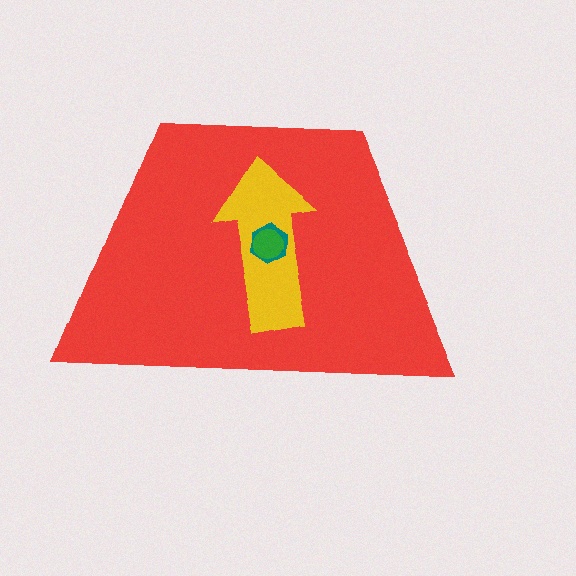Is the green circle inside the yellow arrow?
Yes.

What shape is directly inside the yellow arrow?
The teal hexagon.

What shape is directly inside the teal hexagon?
The green circle.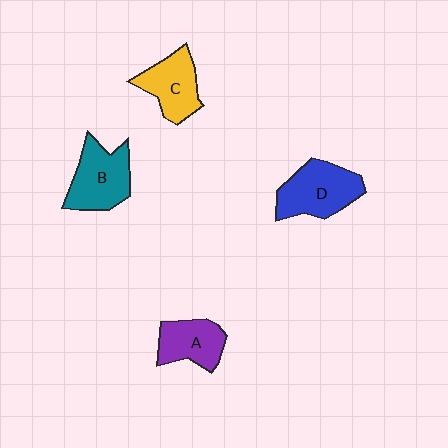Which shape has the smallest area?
Shape A (purple).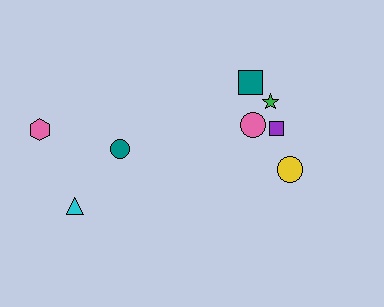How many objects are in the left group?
There are 3 objects.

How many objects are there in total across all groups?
There are 8 objects.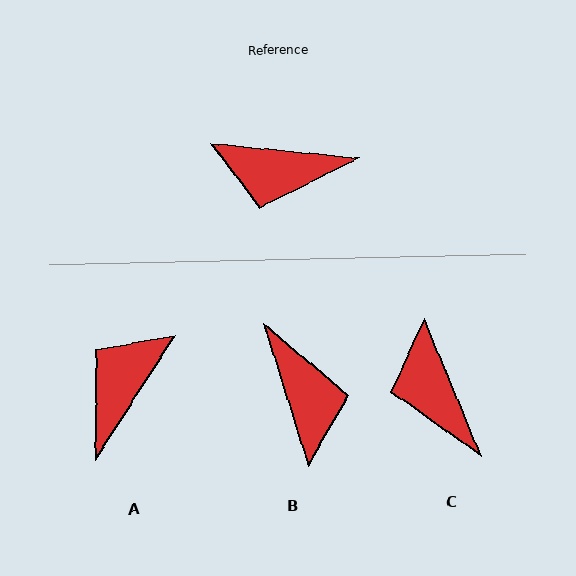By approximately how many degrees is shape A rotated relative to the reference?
Approximately 117 degrees clockwise.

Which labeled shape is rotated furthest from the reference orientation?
A, about 117 degrees away.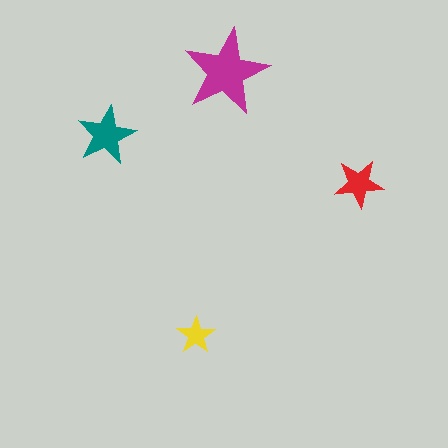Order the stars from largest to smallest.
the magenta one, the teal one, the red one, the yellow one.